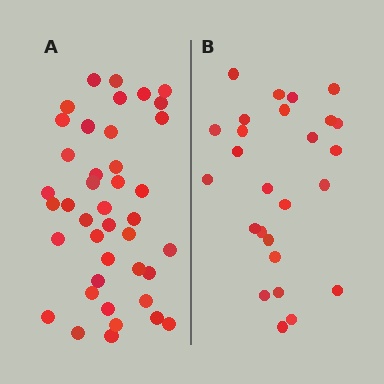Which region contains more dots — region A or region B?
Region A (the left region) has more dots.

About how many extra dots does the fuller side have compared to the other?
Region A has approximately 15 more dots than region B.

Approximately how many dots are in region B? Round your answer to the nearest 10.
About 30 dots. (The exact count is 26, which rounds to 30.)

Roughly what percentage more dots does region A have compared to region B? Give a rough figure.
About 60% more.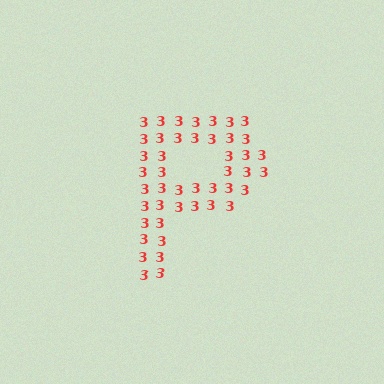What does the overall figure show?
The overall figure shows the letter P.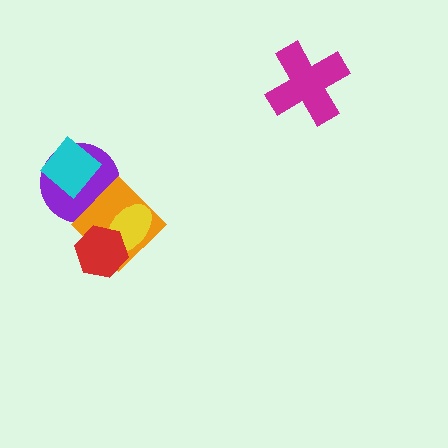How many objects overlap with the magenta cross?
0 objects overlap with the magenta cross.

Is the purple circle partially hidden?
Yes, it is partially covered by another shape.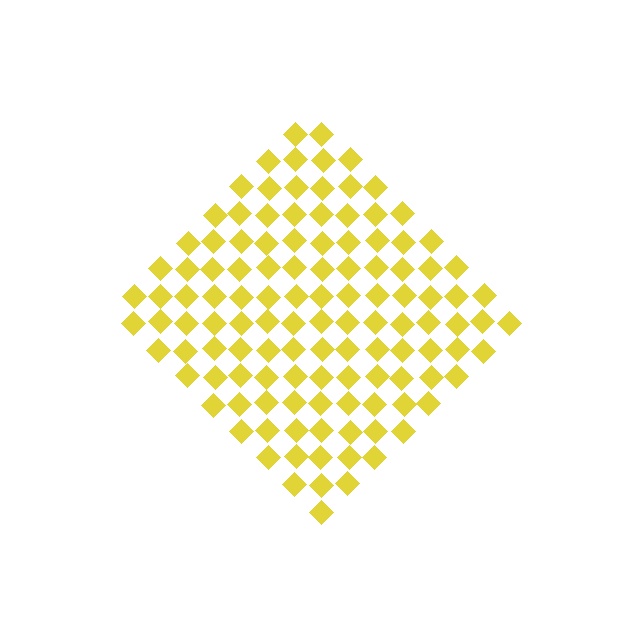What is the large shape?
The large shape is a diamond.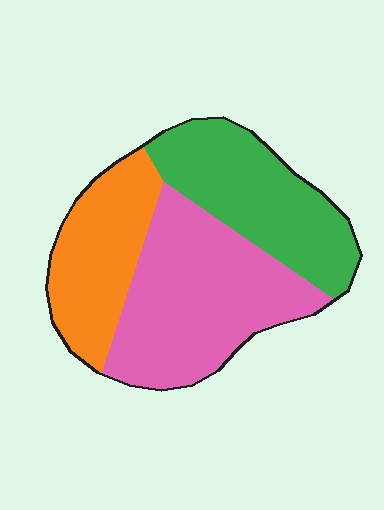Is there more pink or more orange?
Pink.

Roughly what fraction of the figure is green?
Green covers 32% of the figure.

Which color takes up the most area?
Pink, at roughly 45%.